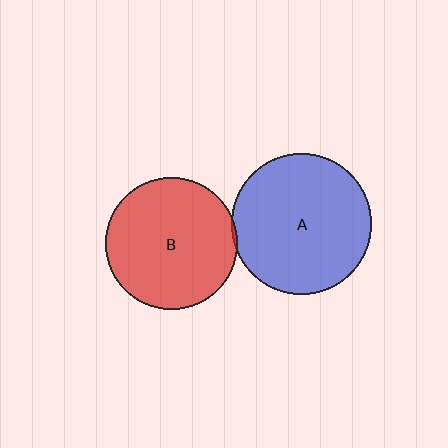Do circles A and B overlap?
Yes.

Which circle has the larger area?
Circle A (blue).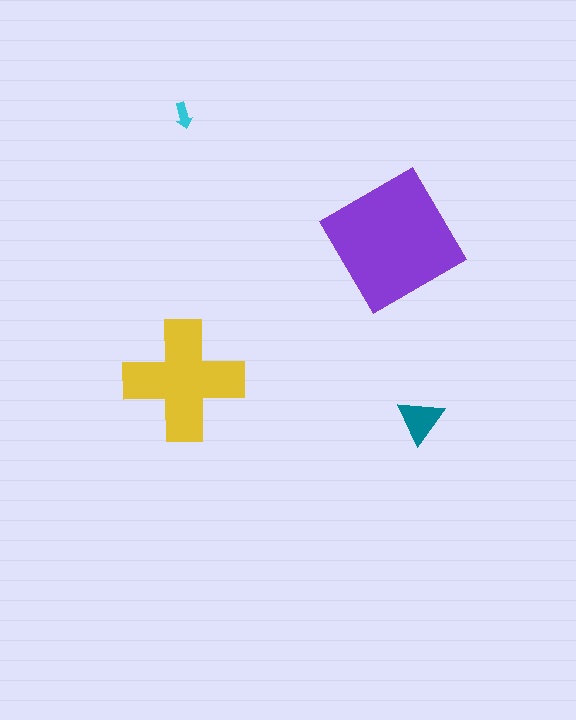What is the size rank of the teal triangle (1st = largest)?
3rd.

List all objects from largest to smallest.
The purple diamond, the yellow cross, the teal triangle, the cyan arrow.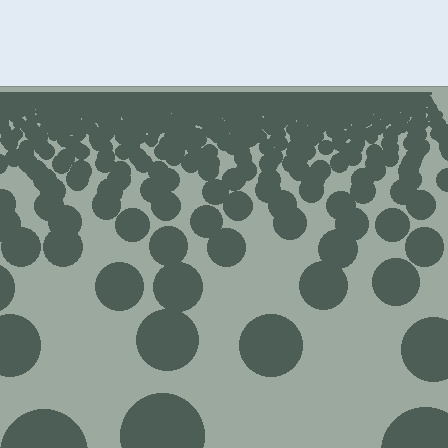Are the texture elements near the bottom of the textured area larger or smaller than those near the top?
Larger. Near the bottom, elements are closer to the viewer and appear at a bigger on-screen size.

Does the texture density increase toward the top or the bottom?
Density increases toward the top.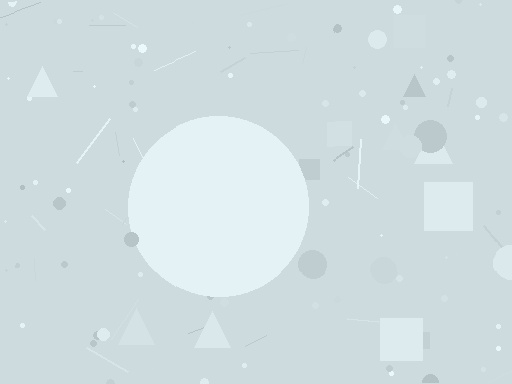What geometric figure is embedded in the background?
A circle is embedded in the background.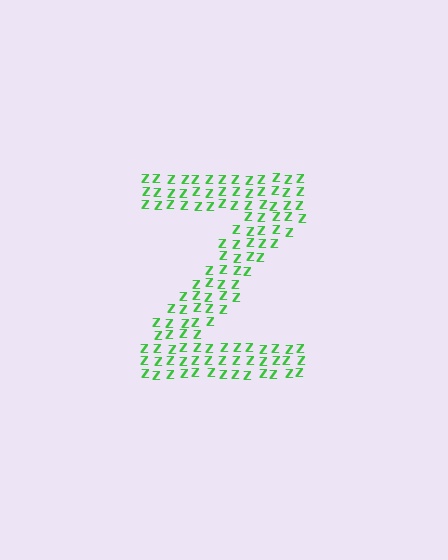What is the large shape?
The large shape is the letter Z.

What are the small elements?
The small elements are letter Z's.